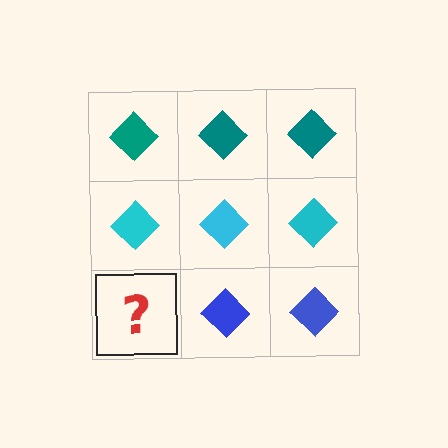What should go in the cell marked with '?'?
The missing cell should contain a blue diamond.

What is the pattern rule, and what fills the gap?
The rule is that each row has a consistent color. The gap should be filled with a blue diamond.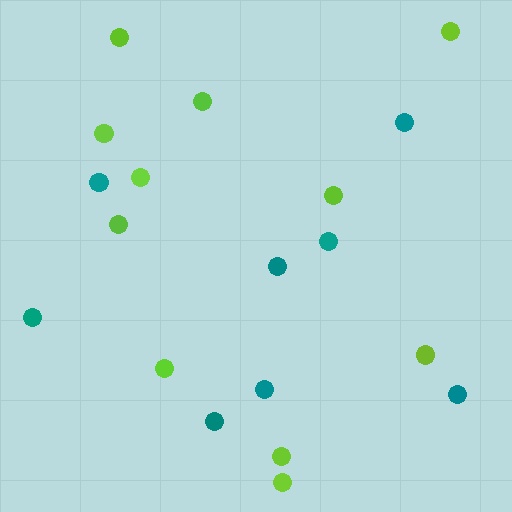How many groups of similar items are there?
There are 2 groups: one group of lime circles (11) and one group of teal circles (8).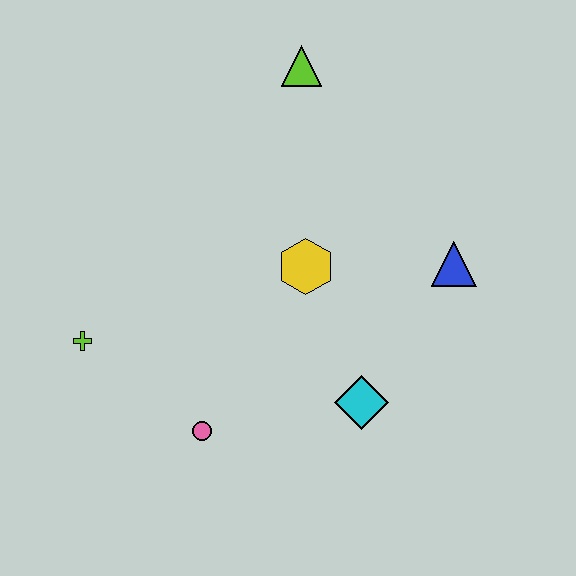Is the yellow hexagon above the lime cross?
Yes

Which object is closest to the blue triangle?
The yellow hexagon is closest to the blue triangle.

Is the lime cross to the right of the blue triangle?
No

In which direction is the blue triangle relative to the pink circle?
The blue triangle is to the right of the pink circle.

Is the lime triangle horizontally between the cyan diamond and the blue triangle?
No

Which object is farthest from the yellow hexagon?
The lime cross is farthest from the yellow hexagon.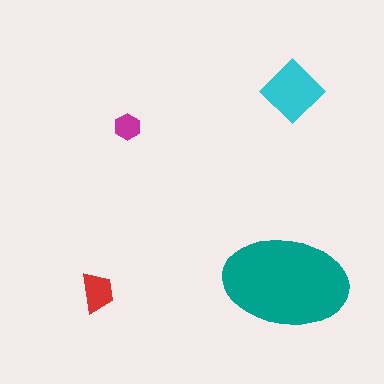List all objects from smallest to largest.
The magenta hexagon, the red trapezoid, the cyan diamond, the teal ellipse.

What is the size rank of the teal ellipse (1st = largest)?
1st.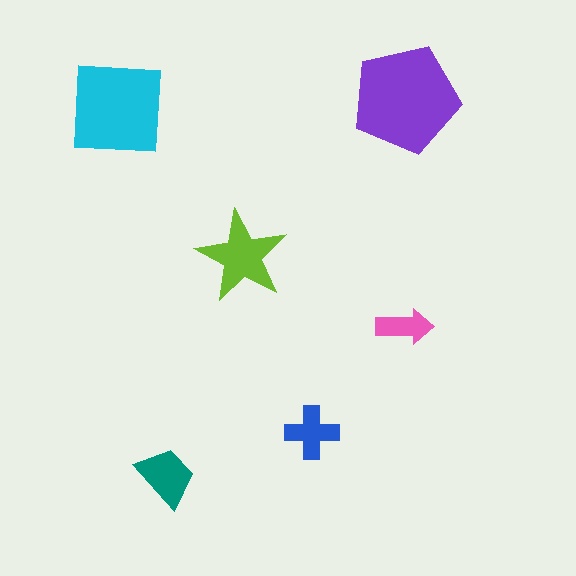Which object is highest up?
The purple pentagon is topmost.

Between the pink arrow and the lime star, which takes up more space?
The lime star.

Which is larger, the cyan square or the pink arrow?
The cyan square.